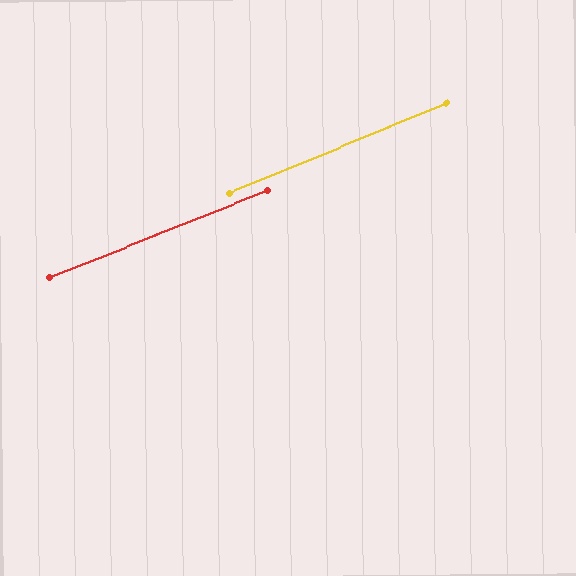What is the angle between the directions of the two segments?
Approximately 0 degrees.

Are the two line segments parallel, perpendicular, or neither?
Parallel — their directions differ by only 0.4°.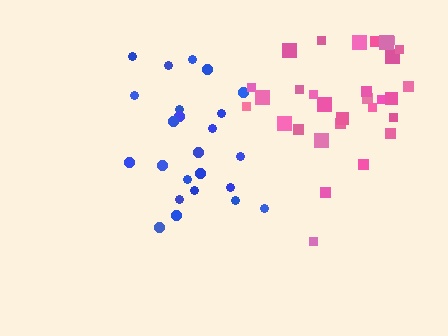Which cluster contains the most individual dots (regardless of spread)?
Pink (30).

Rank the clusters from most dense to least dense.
blue, pink.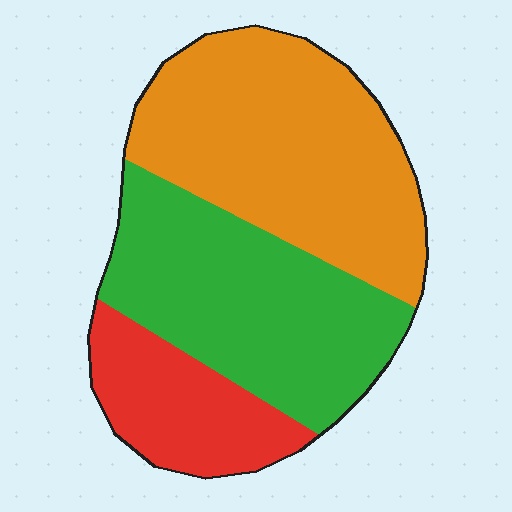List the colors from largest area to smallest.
From largest to smallest: orange, green, red.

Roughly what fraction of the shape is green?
Green covers 38% of the shape.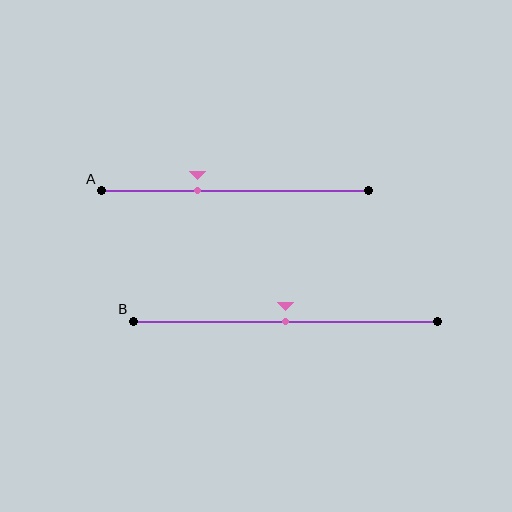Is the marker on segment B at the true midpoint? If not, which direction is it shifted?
Yes, the marker on segment B is at the true midpoint.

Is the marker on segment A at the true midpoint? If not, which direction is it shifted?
No, the marker on segment A is shifted to the left by about 14% of the segment length.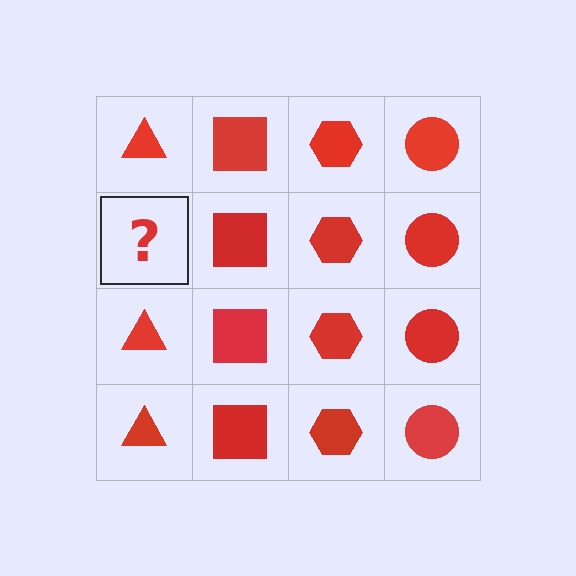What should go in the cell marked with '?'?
The missing cell should contain a red triangle.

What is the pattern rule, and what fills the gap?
The rule is that each column has a consistent shape. The gap should be filled with a red triangle.